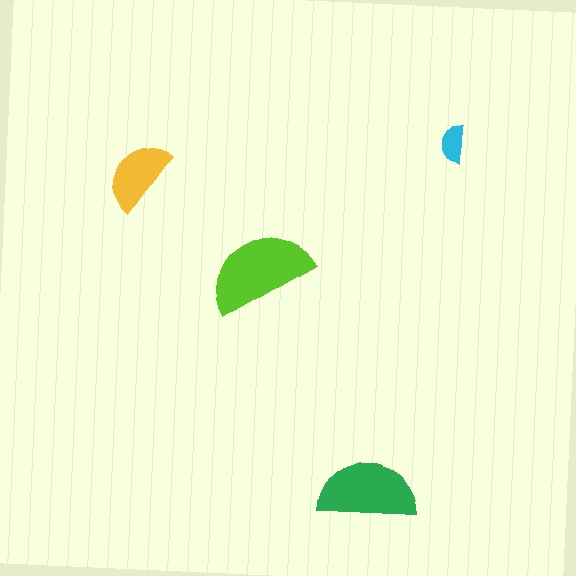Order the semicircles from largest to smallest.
the lime one, the green one, the yellow one, the cyan one.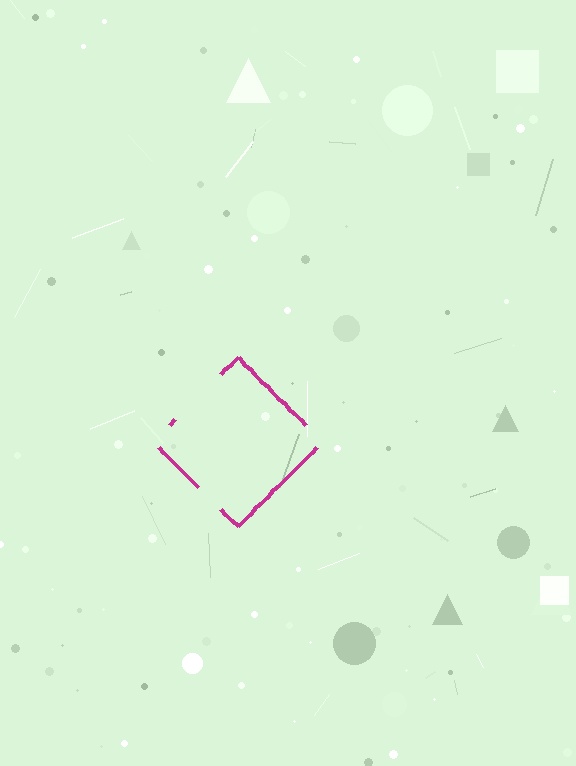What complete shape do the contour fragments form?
The contour fragments form a diamond.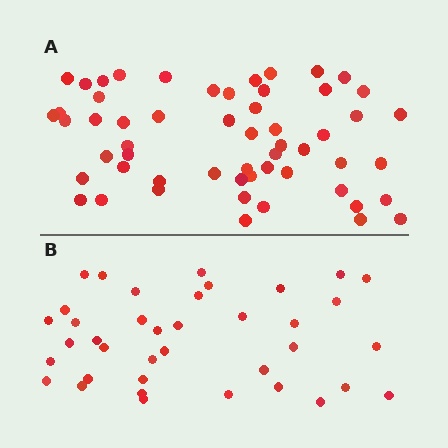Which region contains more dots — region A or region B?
Region A (the top region) has more dots.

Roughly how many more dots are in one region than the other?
Region A has approximately 20 more dots than region B.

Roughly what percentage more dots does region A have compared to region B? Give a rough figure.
About 45% more.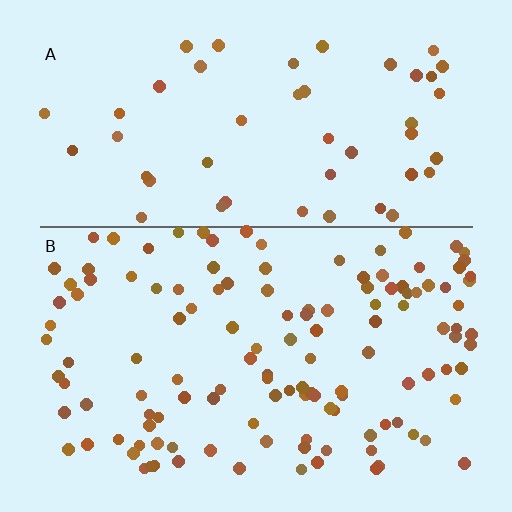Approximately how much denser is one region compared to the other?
Approximately 2.6× — region B over region A.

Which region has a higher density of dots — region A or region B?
B (the bottom).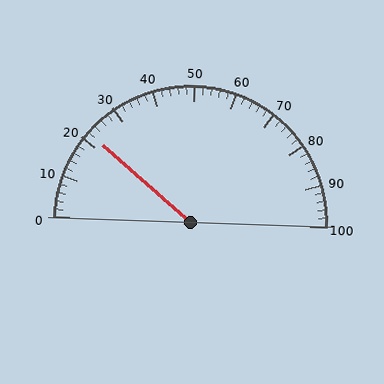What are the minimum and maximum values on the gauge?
The gauge ranges from 0 to 100.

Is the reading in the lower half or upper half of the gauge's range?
The reading is in the lower half of the range (0 to 100).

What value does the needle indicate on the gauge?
The needle indicates approximately 22.